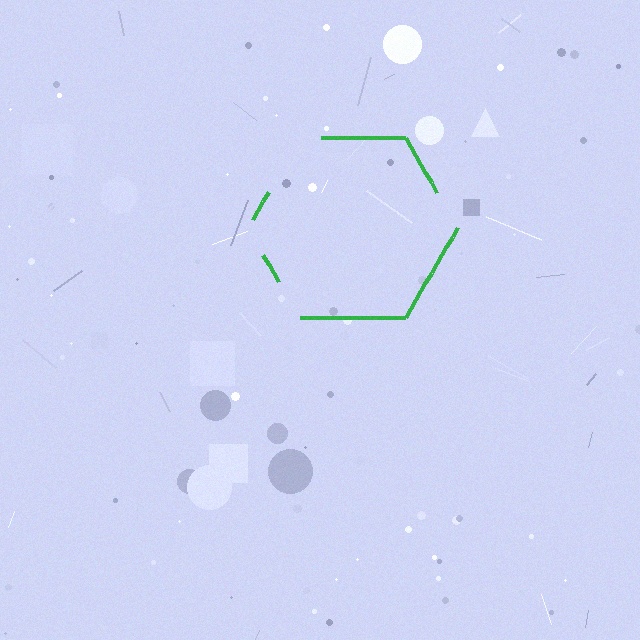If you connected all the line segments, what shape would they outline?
They would outline a hexagon.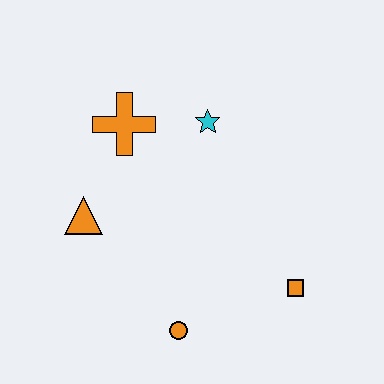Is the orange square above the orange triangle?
No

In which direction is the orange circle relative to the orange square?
The orange circle is to the left of the orange square.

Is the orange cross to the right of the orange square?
No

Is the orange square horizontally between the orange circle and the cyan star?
No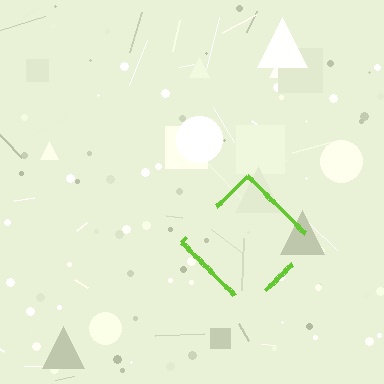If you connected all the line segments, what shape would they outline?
They would outline a diamond.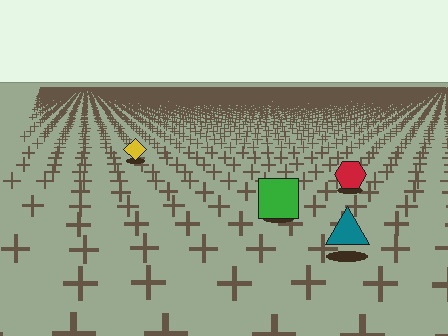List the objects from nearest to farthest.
From nearest to farthest: the teal triangle, the green square, the red hexagon, the yellow diamond.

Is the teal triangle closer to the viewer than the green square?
Yes. The teal triangle is closer — you can tell from the texture gradient: the ground texture is coarser near it.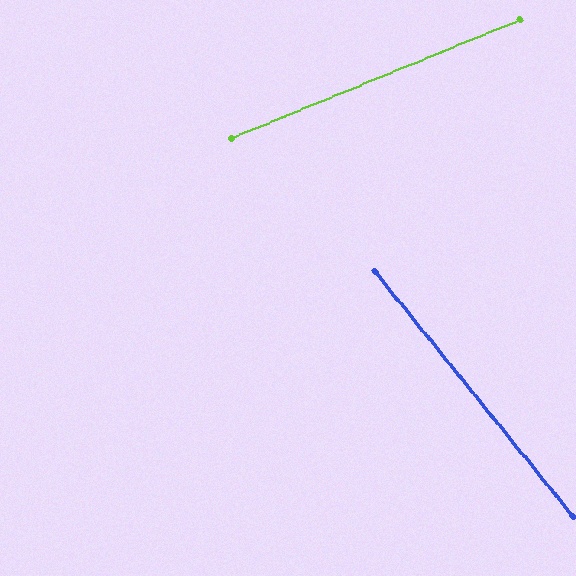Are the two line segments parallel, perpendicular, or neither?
Neither parallel nor perpendicular — they differ by about 73°.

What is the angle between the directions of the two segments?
Approximately 73 degrees.